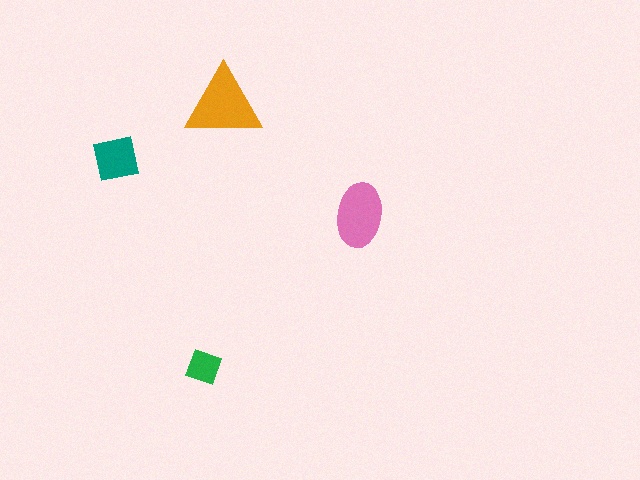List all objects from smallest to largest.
The green diamond, the teal square, the pink ellipse, the orange triangle.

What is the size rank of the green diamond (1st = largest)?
4th.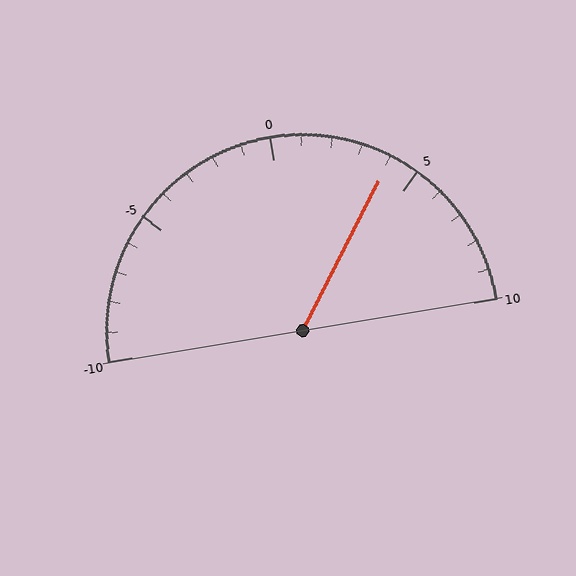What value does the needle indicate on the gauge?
The needle indicates approximately 4.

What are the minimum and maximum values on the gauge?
The gauge ranges from -10 to 10.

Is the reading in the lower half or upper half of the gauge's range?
The reading is in the upper half of the range (-10 to 10).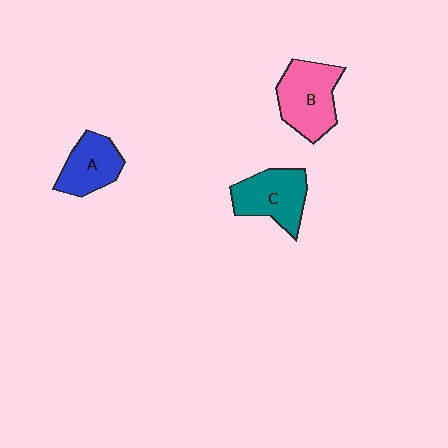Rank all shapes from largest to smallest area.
From largest to smallest: B (pink), C (teal), A (blue).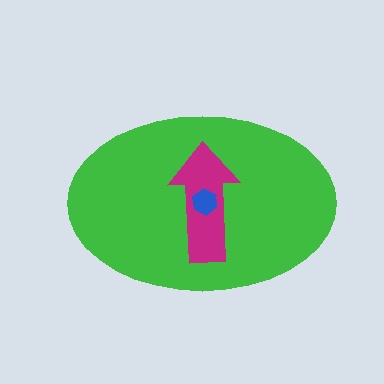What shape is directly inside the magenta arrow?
The blue hexagon.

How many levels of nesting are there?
3.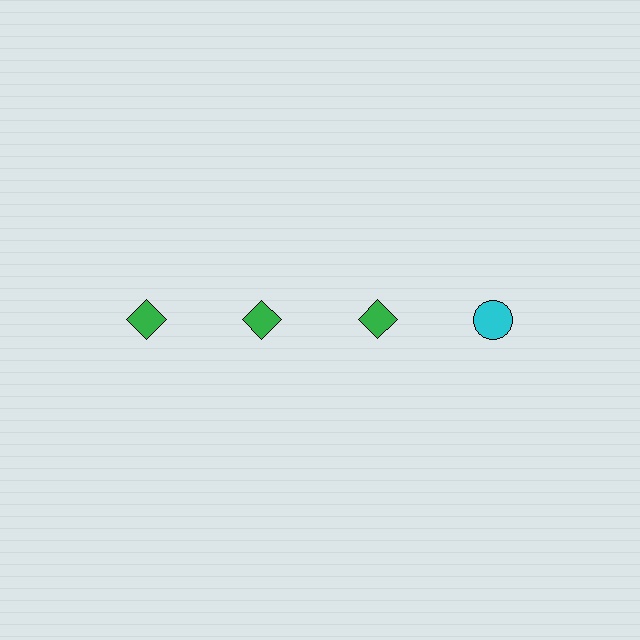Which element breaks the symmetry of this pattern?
The cyan circle in the top row, second from right column breaks the symmetry. All other shapes are green diamonds.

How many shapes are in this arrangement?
There are 4 shapes arranged in a grid pattern.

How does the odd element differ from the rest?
It differs in both color (cyan instead of green) and shape (circle instead of diamond).